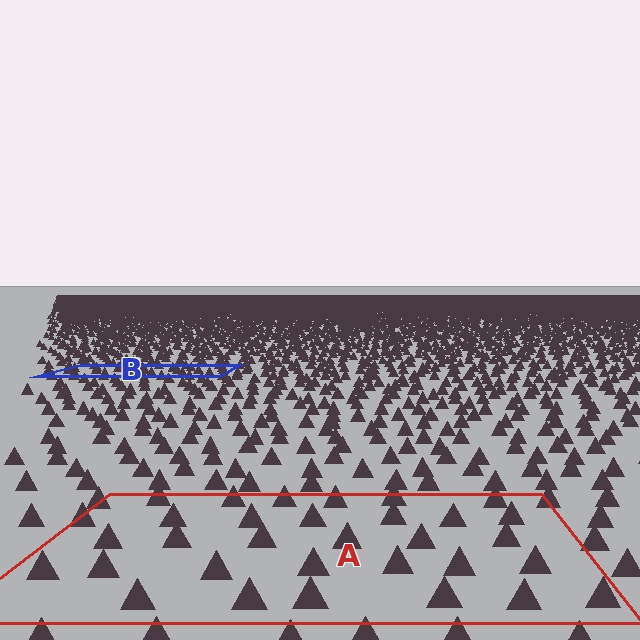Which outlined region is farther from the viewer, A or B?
Region B is farther from the viewer — the texture elements inside it appear smaller and more densely packed.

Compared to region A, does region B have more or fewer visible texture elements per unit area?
Region B has more texture elements per unit area — they are packed more densely because it is farther away.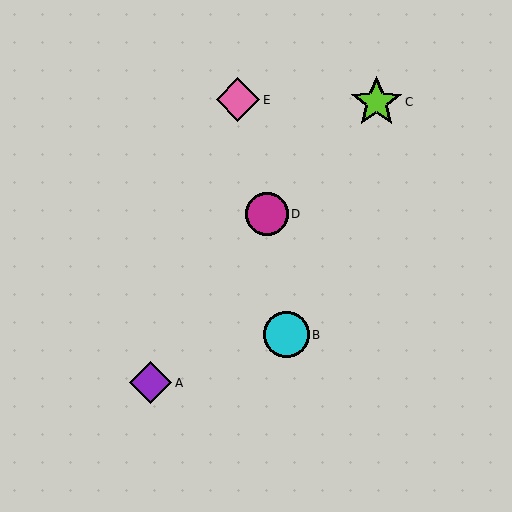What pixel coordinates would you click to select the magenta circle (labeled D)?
Click at (267, 214) to select the magenta circle D.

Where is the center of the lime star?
The center of the lime star is at (377, 102).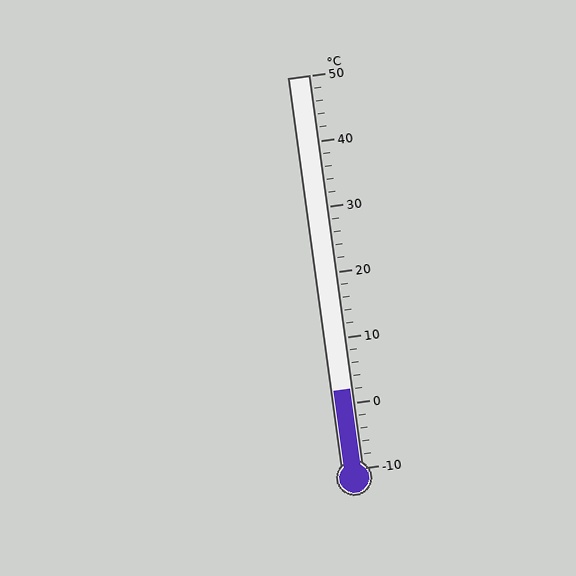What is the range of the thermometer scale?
The thermometer scale ranges from -10°C to 50°C.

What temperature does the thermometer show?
The thermometer shows approximately 2°C.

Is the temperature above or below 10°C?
The temperature is below 10°C.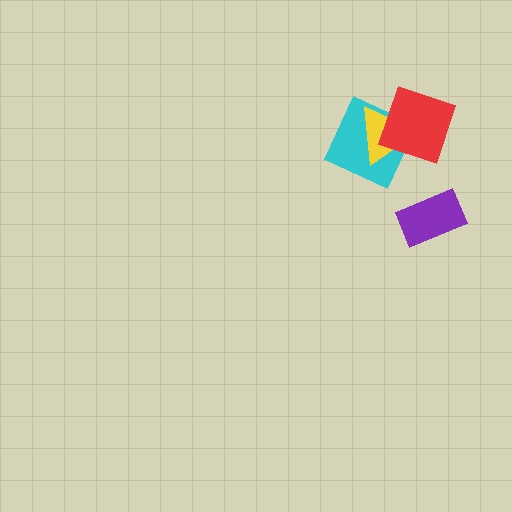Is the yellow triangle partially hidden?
Yes, it is partially covered by another shape.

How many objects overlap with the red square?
2 objects overlap with the red square.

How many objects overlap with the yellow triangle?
2 objects overlap with the yellow triangle.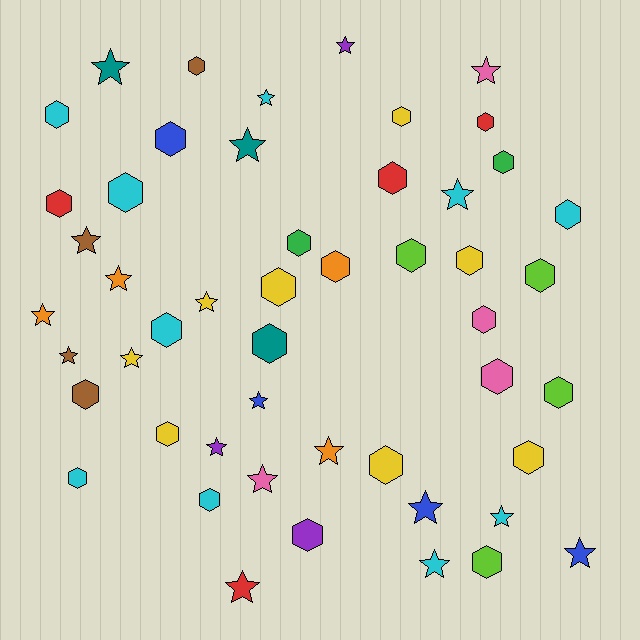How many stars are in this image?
There are 21 stars.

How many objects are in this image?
There are 50 objects.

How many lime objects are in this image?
There are 4 lime objects.